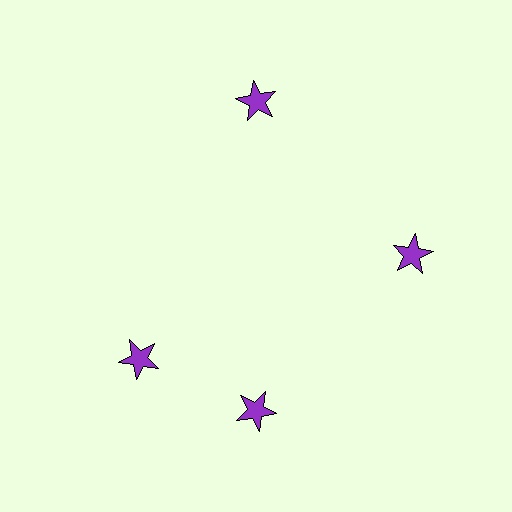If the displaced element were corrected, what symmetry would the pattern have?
It would have 4-fold rotational symmetry — the pattern would map onto itself every 90 degrees.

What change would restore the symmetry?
The symmetry would be restored by rotating it back into even spacing with its neighbors so that all 4 stars sit at equal angles and equal distance from the center.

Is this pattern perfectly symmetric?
No. The 4 purple stars are arranged in a ring, but one element near the 9 o'clock position is rotated out of alignment along the ring, breaking the 4-fold rotational symmetry.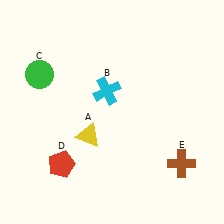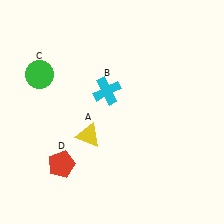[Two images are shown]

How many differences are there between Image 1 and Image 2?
There is 1 difference between the two images.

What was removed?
The brown cross (E) was removed in Image 2.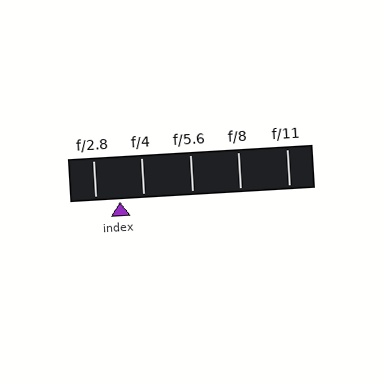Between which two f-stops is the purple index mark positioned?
The index mark is between f/2.8 and f/4.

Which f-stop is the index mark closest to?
The index mark is closest to f/4.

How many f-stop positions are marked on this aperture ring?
There are 5 f-stop positions marked.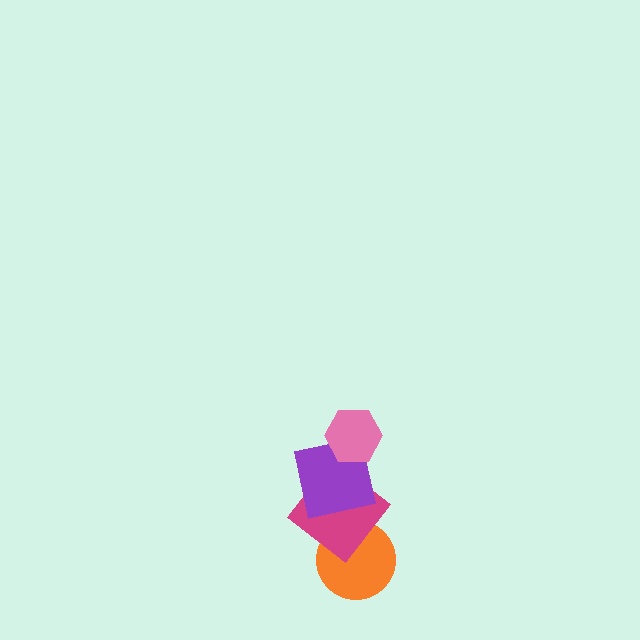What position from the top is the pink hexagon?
The pink hexagon is 1st from the top.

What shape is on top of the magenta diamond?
The purple square is on top of the magenta diamond.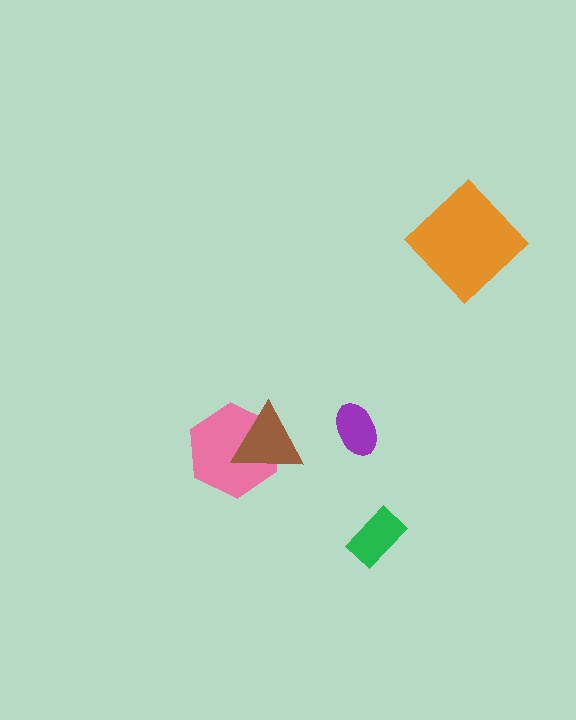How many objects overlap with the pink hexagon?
1 object overlaps with the pink hexagon.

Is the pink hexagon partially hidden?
Yes, it is partially covered by another shape.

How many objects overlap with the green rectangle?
0 objects overlap with the green rectangle.